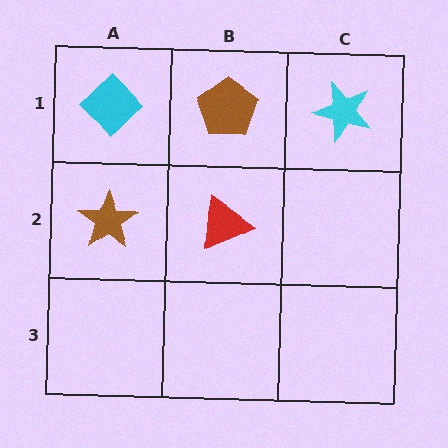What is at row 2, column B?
A red triangle.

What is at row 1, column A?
A cyan diamond.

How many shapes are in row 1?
3 shapes.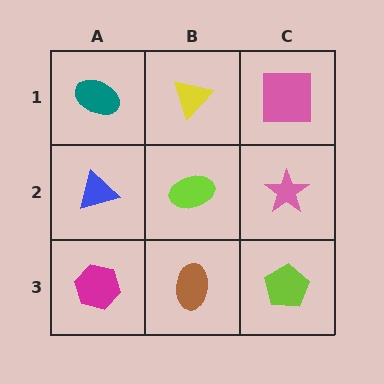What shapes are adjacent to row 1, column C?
A pink star (row 2, column C), a yellow triangle (row 1, column B).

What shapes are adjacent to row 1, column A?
A blue triangle (row 2, column A), a yellow triangle (row 1, column B).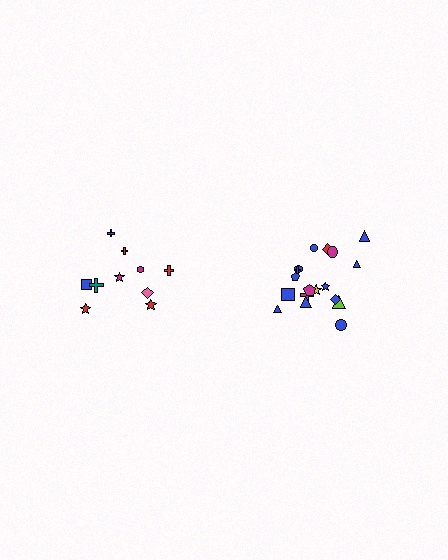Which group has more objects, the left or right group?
The right group.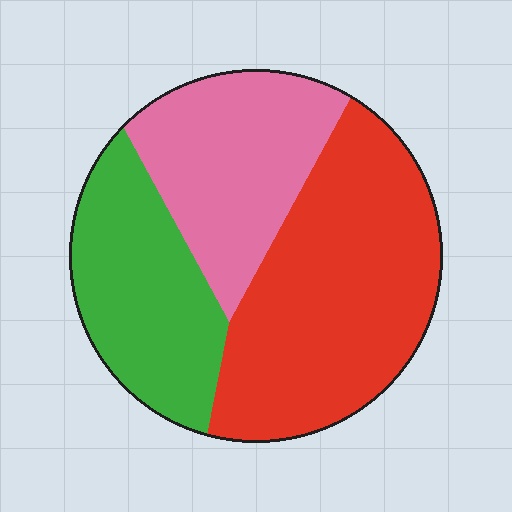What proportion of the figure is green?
Green takes up about one quarter (1/4) of the figure.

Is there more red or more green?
Red.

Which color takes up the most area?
Red, at roughly 45%.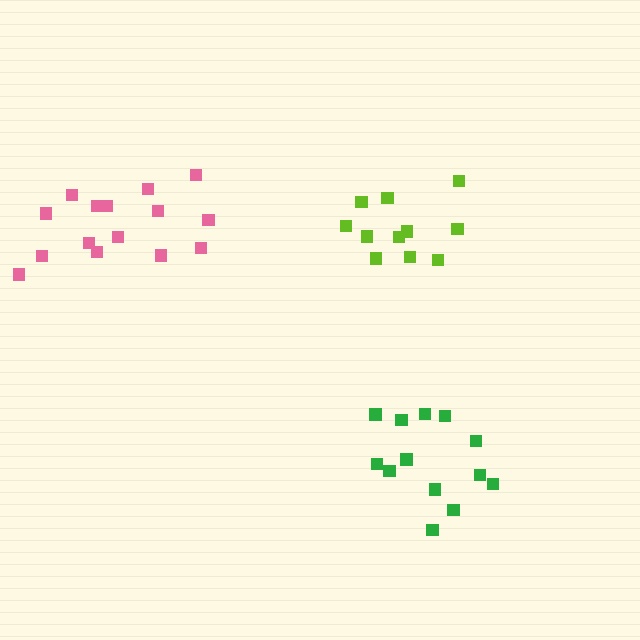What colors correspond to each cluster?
The clusters are colored: lime, pink, green.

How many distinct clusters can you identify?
There are 3 distinct clusters.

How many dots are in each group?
Group 1: 11 dots, Group 2: 15 dots, Group 3: 13 dots (39 total).